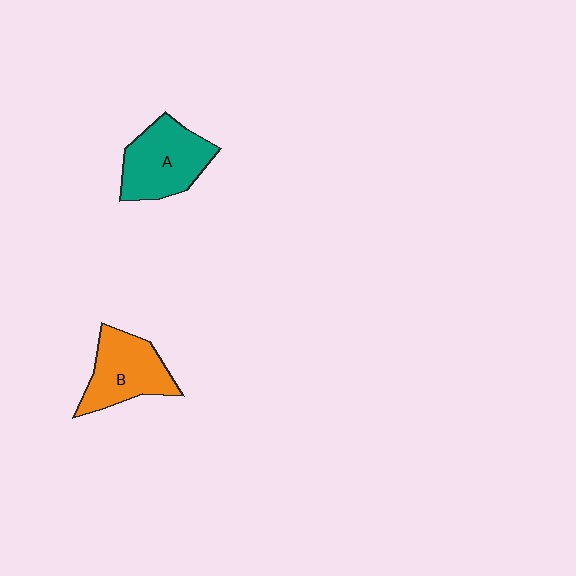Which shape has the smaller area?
Shape B (orange).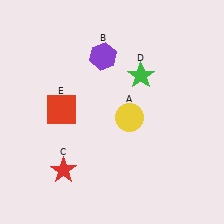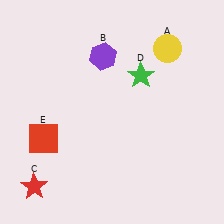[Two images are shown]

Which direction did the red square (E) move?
The red square (E) moved down.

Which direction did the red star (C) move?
The red star (C) moved left.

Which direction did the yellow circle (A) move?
The yellow circle (A) moved up.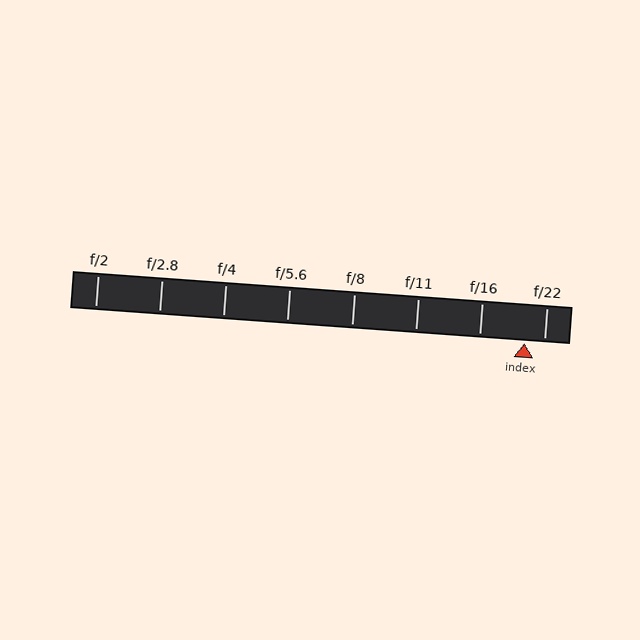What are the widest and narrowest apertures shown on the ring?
The widest aperture shown is f/2 and the narrowest is f/22.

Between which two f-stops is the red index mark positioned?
The index mark is between f/16 and f/22.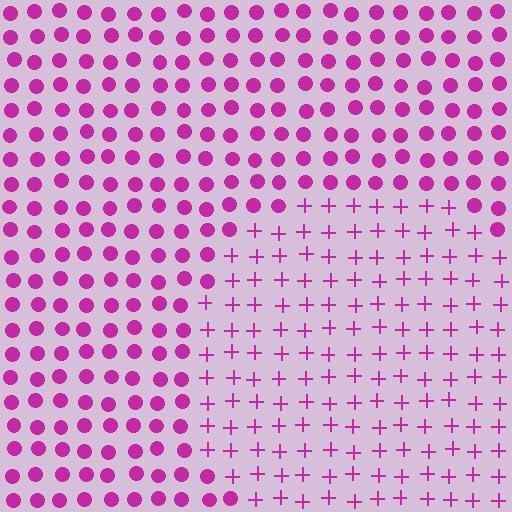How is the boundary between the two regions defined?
The boundary is defined by a change in element shape: plus signs inside vs. circles outside. All elements share the same color and spacing.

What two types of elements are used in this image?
The image uses plus signs inside the circle region and circles outside it.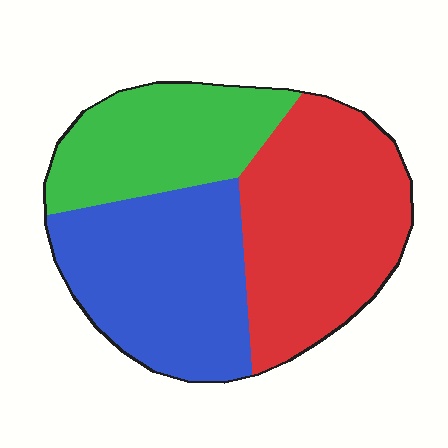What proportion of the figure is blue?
Blue takes up about one third (1/3) of the figure.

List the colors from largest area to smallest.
From largest to smallest: red, blue, green.